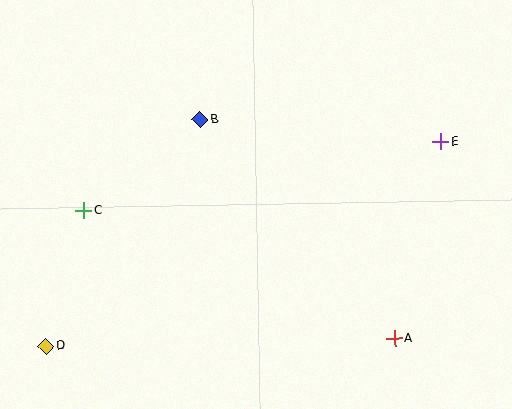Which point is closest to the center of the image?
Point B at (200, 119) is closest to the center.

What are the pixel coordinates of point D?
Point D is at (46, 346).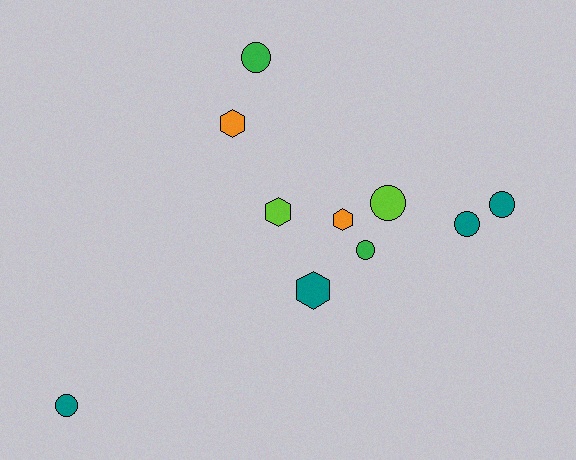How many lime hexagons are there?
There is 1 lime hexagon.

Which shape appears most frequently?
Circle, with 6 objects.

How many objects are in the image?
There are 10 objects.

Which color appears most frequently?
Teal, with 4 objects.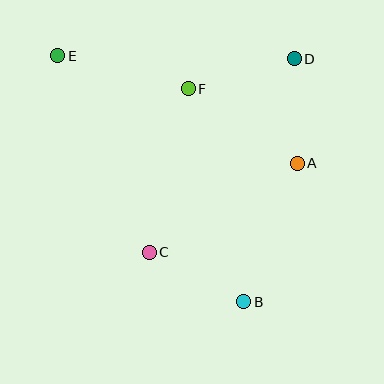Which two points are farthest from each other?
Points B and E are farthest from each other.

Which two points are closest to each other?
Points A and D are closest to each other.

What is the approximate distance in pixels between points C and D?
The distance between C and D is approximately 242 pixels.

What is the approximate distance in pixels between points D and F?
The distance between D and F is approximately 110 pixels.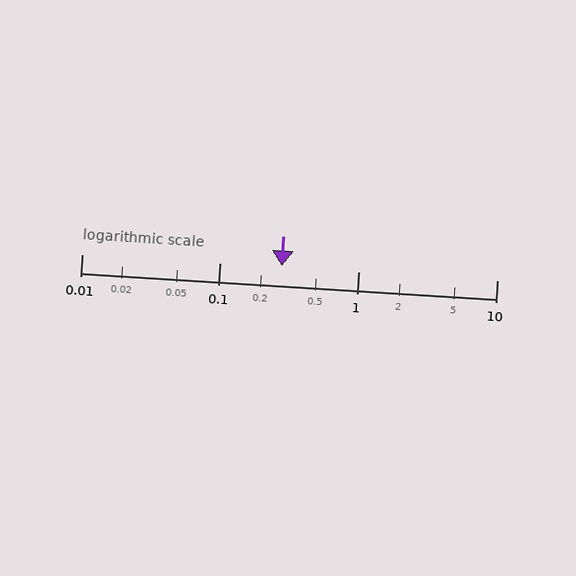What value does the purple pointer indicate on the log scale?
The pointer indicates approximately 0.28.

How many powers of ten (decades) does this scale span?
The scale spans 3 decades, from 0.01 to 10.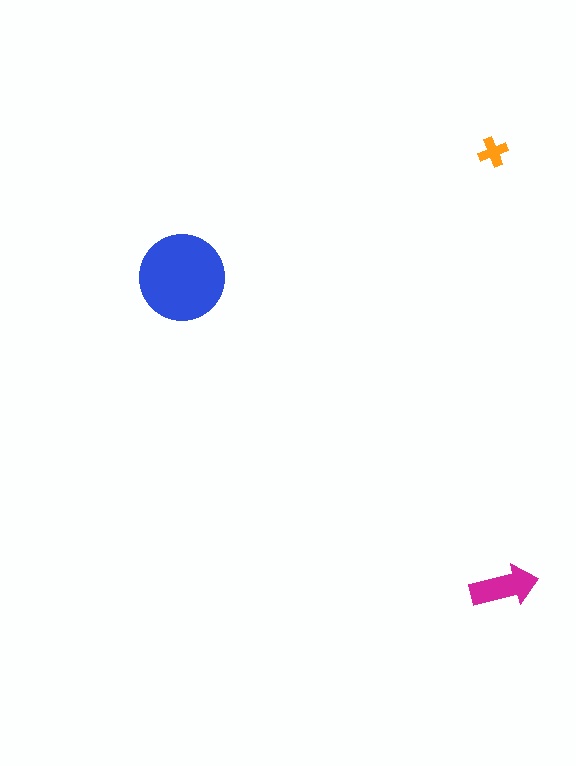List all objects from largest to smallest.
The blue circle, the magenta arrow, the orange cross.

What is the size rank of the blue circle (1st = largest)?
1st.